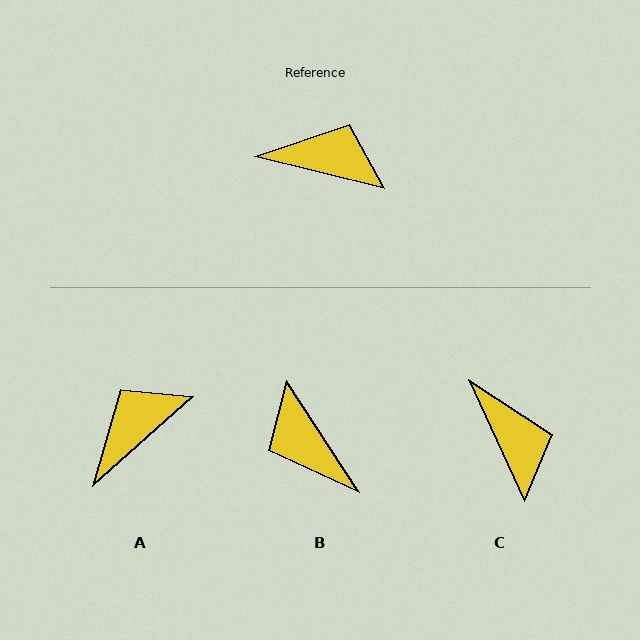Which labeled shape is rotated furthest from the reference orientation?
B, about 137 degrees away.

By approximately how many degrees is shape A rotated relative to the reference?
Approximately 55 degrees counter-clockwise.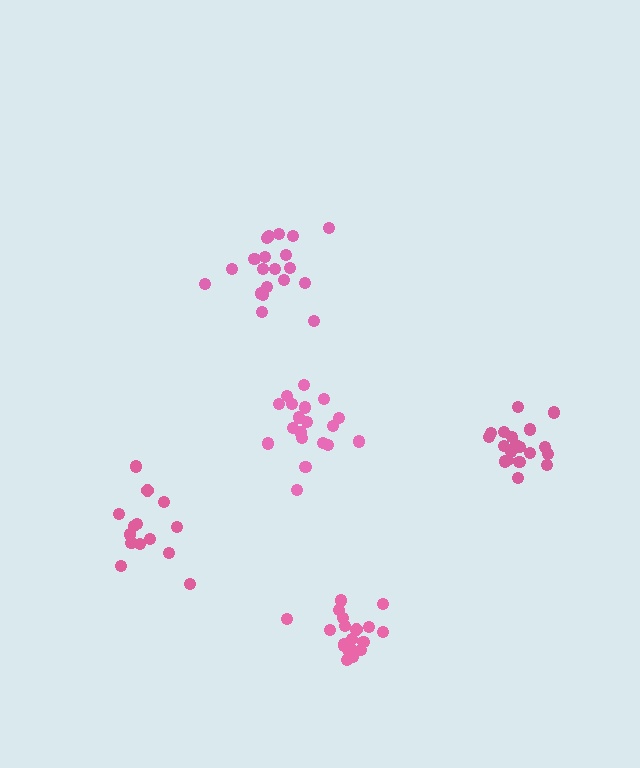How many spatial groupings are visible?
There are 5 spatial groupings.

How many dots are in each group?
Group 1: 14 dots, Group 2: 20 dots, Group 3: 19 dots, Group 4: 19 dots, Group 5: 19 dots (91 total).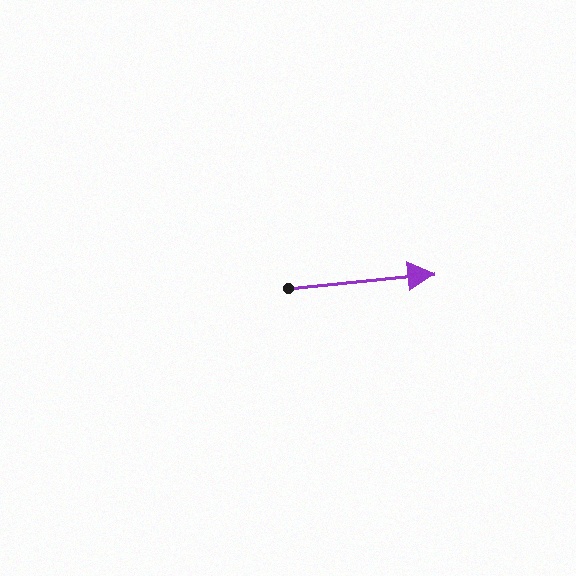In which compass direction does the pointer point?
East.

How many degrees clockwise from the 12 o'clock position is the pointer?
Approximately 84 degrees.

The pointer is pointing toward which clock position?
Roughly 3 o'clock.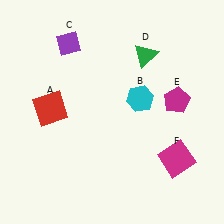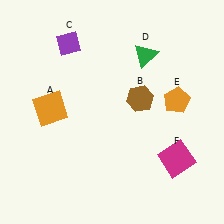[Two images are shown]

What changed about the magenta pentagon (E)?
In Image 1, E is magenta. In Image 2, it changed to orange.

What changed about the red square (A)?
In Image 1, A is red. In Image 2, it changed to orange.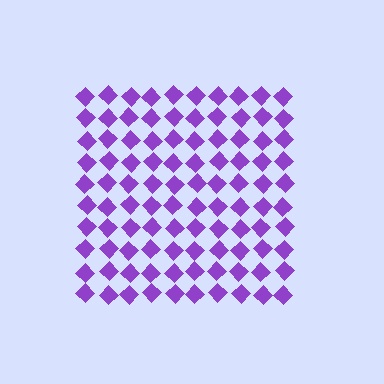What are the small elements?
The small elements are diamonds.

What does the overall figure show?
The overall figure shows a square.